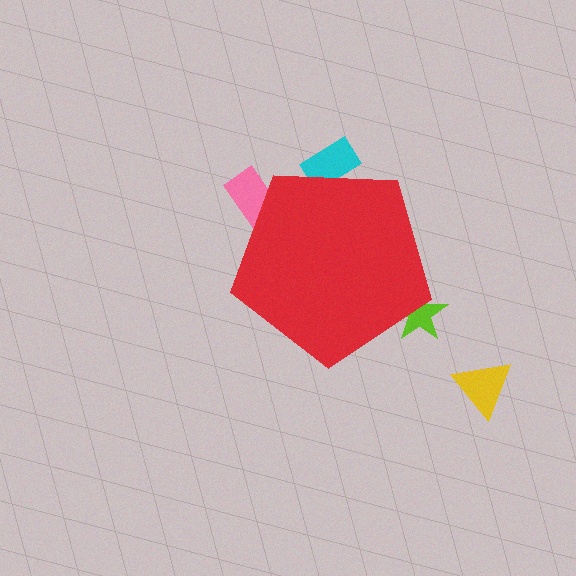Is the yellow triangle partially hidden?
No, the yellow triangle is fully visible.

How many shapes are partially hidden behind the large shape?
3 shapes are partially hidden.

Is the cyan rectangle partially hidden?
Yes, the cyan rectangle is partially hidden behind the red pentagon.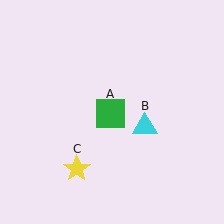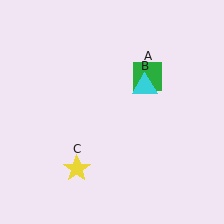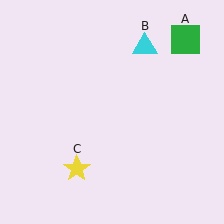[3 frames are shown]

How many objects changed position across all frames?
2 objects changed position: green square (object A), cyan triangle (object B).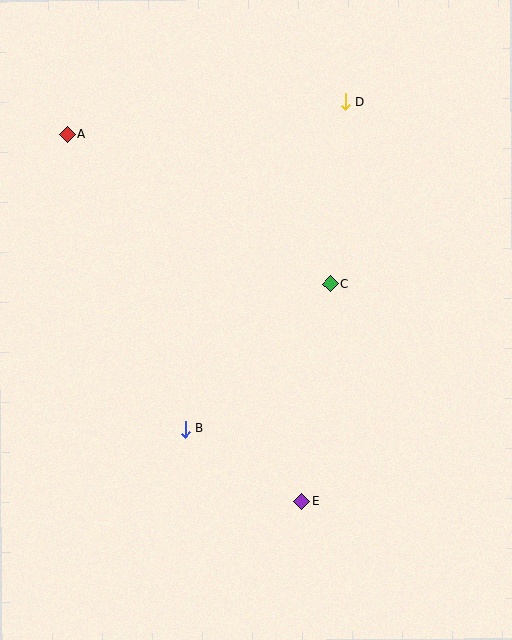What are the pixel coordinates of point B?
Point B is at (185, 429).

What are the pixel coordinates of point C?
Point C is at (330, 284).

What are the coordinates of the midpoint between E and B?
The midpoint between E and B is at (243, 465).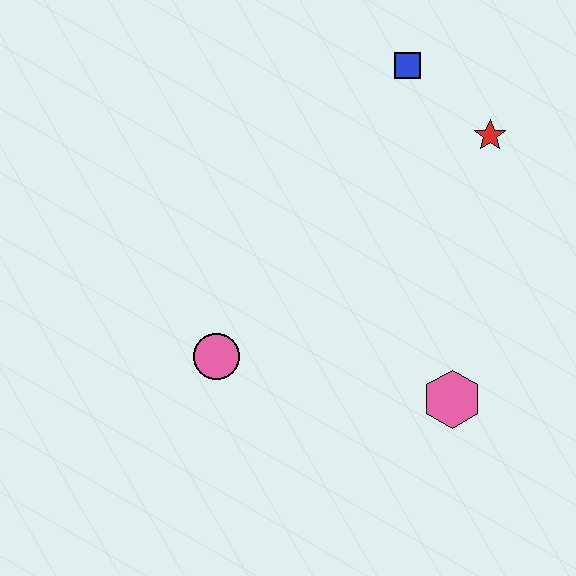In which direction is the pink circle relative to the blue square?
The pink circle is below the blue square.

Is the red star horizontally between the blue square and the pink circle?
No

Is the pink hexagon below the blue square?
Yes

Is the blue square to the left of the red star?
Yes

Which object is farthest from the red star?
The pink circle is farthest from the red star.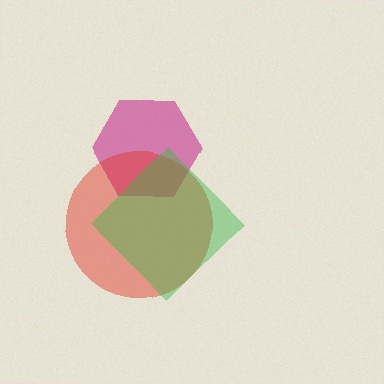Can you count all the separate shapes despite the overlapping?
Yes, there are 3 separate shapes.